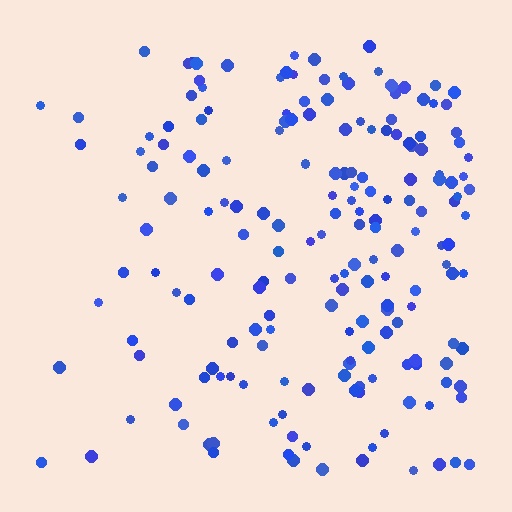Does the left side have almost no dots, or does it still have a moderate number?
Still a moderate number, just noticeably fewer than the right.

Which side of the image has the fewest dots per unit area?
The left.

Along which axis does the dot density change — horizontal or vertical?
Horizontal.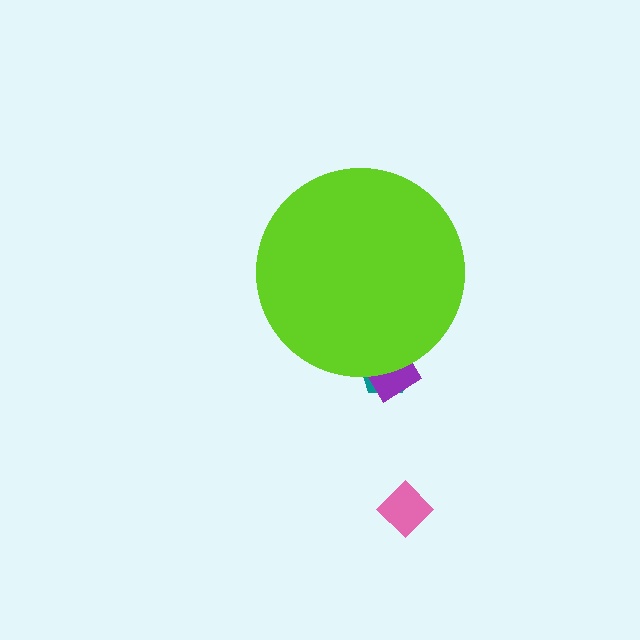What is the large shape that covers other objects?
A lime circle.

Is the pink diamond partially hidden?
No, the pink diamond is fully visible.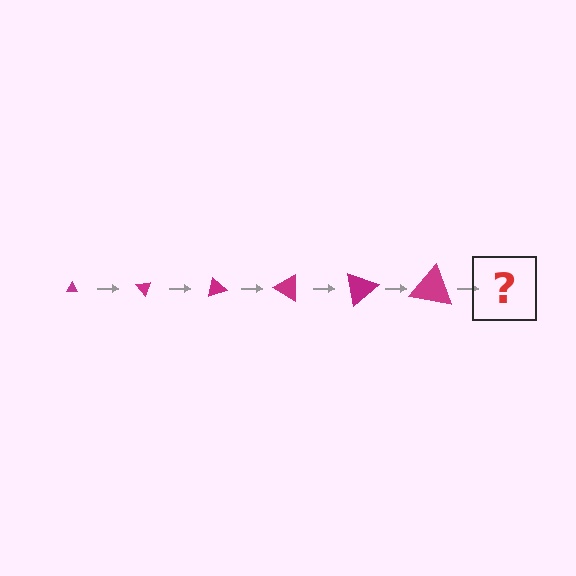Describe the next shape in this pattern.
It should be a triangle, larger than the previous one and rotated 300 degrees from the start.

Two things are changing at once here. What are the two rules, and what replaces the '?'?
The two rules are that the triangle grows larger each step and it rotates 50 degrees each step. The '?' should be a triangle, larger than the previous one and rotated 300 degrees from the start.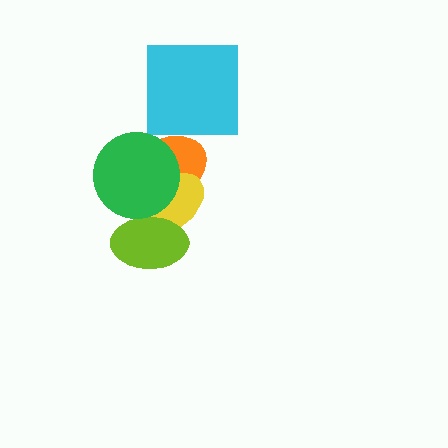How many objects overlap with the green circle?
3 objects overlap with the green circle.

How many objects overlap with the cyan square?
0 objects overlap with the cyan square.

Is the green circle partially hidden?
No, no other shape covers it.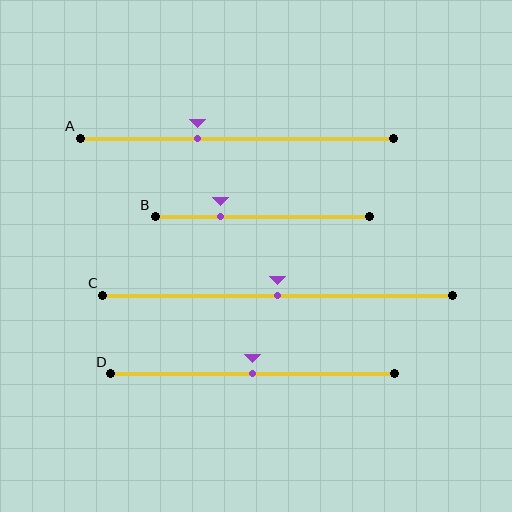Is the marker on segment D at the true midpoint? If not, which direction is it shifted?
Yes, the marker on segment D is at the true midpoint.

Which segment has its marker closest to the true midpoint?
Segment C has its marker closest to the true midpoint.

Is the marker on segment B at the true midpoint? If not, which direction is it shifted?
No, the marker on segment B is shifted to the left by about 20% of the segment length.